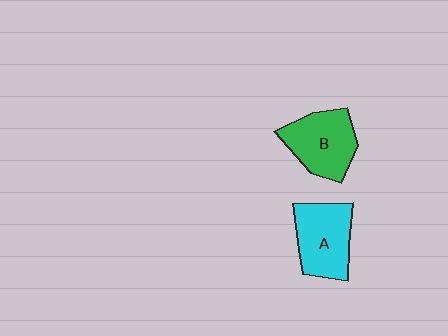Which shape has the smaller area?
Shape A (cyan).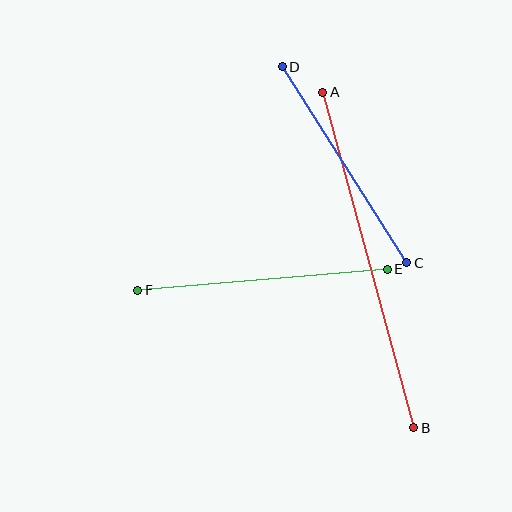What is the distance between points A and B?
The distance is approximately 348 pixels.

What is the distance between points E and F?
The distance is approximately 251 pixels.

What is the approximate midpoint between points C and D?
The midpoint is at approximately (345, 165) pixels.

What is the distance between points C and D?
The distance is approximately 232 pixels.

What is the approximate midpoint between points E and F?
The midpoint is at approximately (262, 280) pixels.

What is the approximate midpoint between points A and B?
The midpoint is at approximately (368, 260) pixels.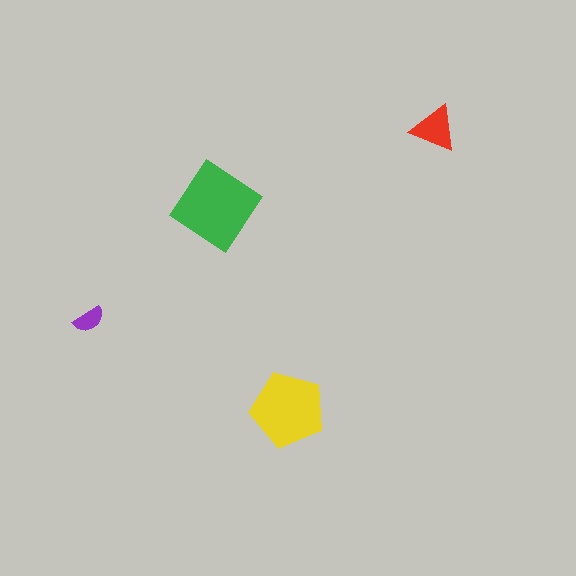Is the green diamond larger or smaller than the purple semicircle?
Larger.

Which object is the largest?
The green diamond.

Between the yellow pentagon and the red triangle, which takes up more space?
The yellow pentagon.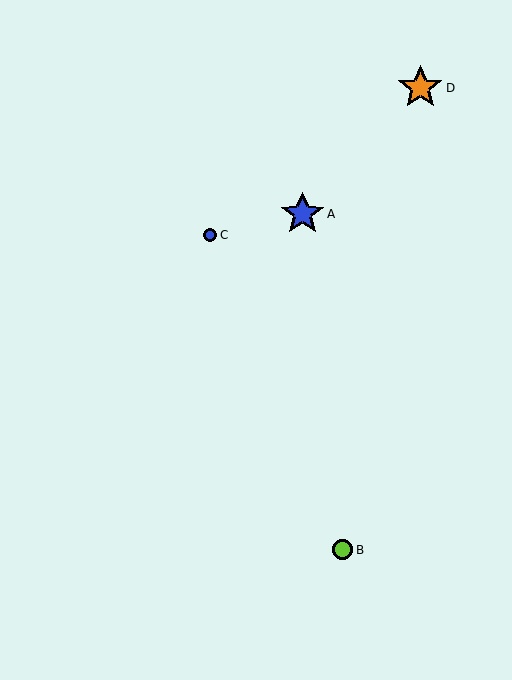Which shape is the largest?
The orange star (labeled D) is the largest.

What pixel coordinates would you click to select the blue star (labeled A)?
Click at (303, 214) to select the blue star A.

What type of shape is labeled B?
Shape B is a lime circle.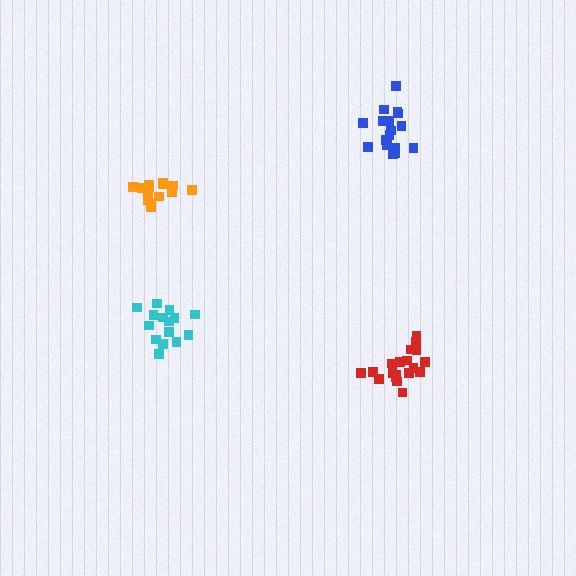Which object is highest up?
The blue cluster is topmost.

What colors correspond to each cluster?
The clusters are colored: blue, cyan, orange, red.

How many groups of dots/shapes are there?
There are 4 groups.